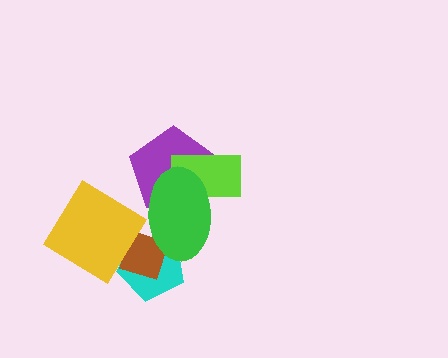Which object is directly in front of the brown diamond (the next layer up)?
The green ellipse is directly in front of the brown diamond.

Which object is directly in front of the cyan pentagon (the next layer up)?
The brown diamond is directly in front of the cyan pentagon.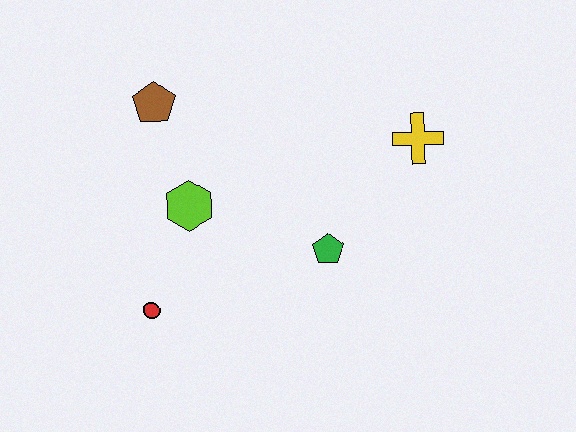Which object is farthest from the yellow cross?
The red circle is farthest from the yellow cross.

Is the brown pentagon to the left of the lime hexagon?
Yes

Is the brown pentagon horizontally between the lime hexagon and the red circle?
Yes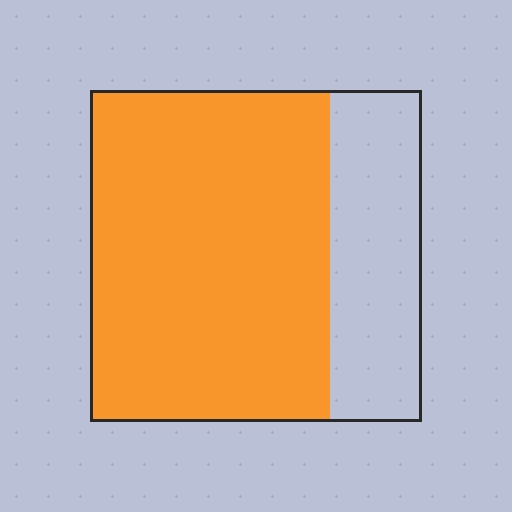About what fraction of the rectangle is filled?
About three quarters (3/4).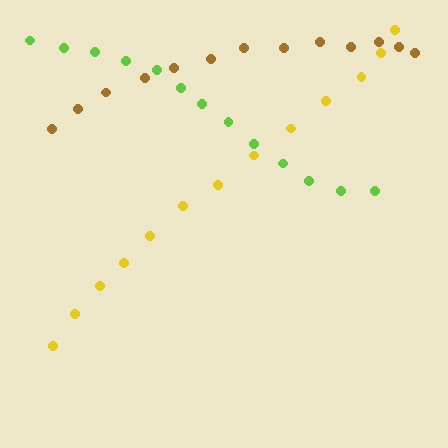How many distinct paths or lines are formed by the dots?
There are 3 distinct paths.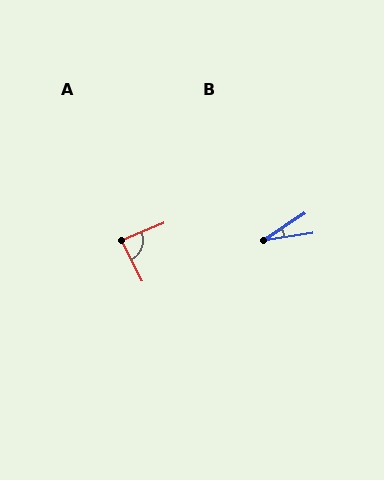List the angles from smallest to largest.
B (26°), A (85°).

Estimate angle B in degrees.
Approximately 26 degrees.